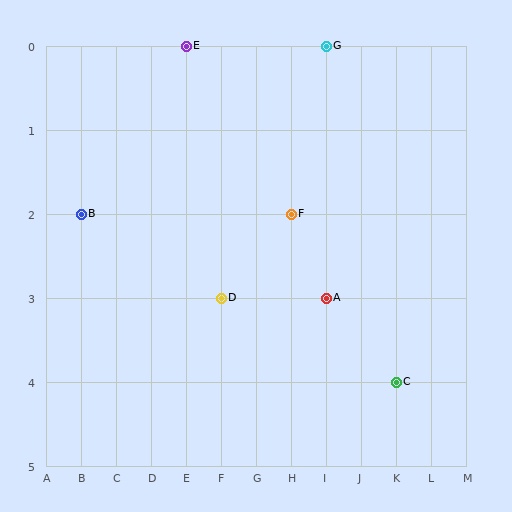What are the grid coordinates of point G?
Point G is at grid coordinates (I, 0).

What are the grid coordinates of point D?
Point D is at grid coordinates (F, 3).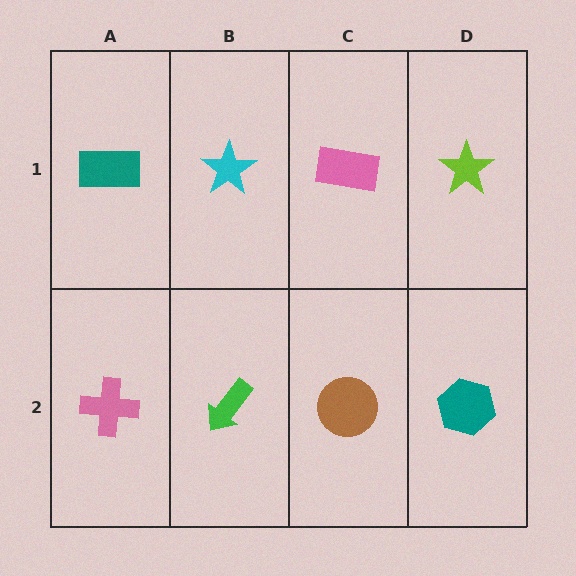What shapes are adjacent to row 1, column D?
A teal hexagon (row 2, column D), a pink rectangle (row 1, column C).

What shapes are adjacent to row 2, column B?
A cyan star (row 1, column B), a pink cross (row 2, column A), a brown circle (row 2, column C).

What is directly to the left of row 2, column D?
A brown circle.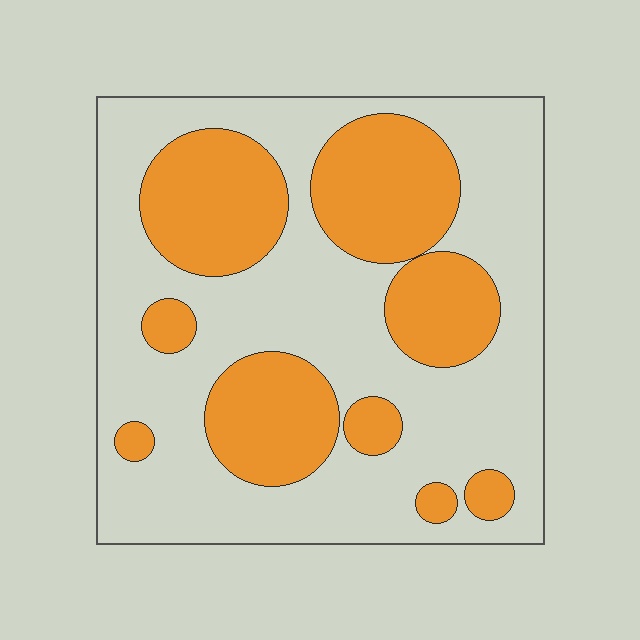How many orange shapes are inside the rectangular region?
9.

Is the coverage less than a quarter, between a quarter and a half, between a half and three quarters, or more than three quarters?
Between a quarter and a half.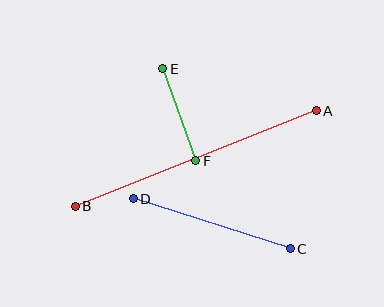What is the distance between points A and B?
The distance is approximately 259 pixels.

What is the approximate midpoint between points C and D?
The midpoint is at approximately (212, 224) pixels.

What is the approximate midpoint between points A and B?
The midpoint is at approximately (196, 158) pixels.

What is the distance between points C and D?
The distance is approximately 165 pixels.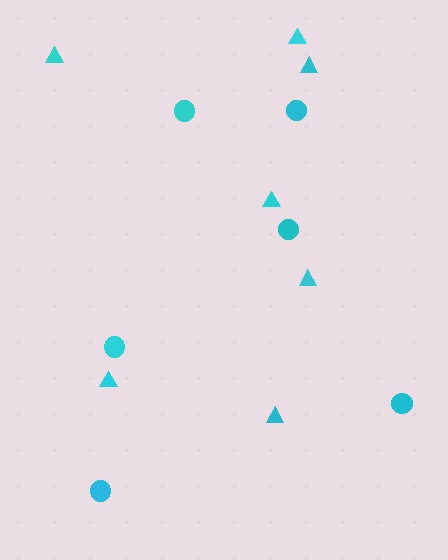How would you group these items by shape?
There are 2 groups: one group of triangles (7) and one group of circles (6).